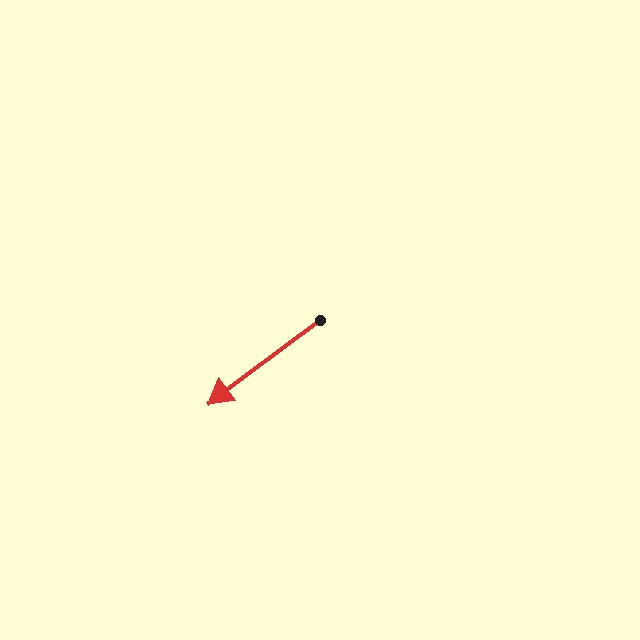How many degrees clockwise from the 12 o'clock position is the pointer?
Approximately 233 degrees.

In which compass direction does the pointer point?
Southwest.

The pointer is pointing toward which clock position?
Roughly 8 o'clock.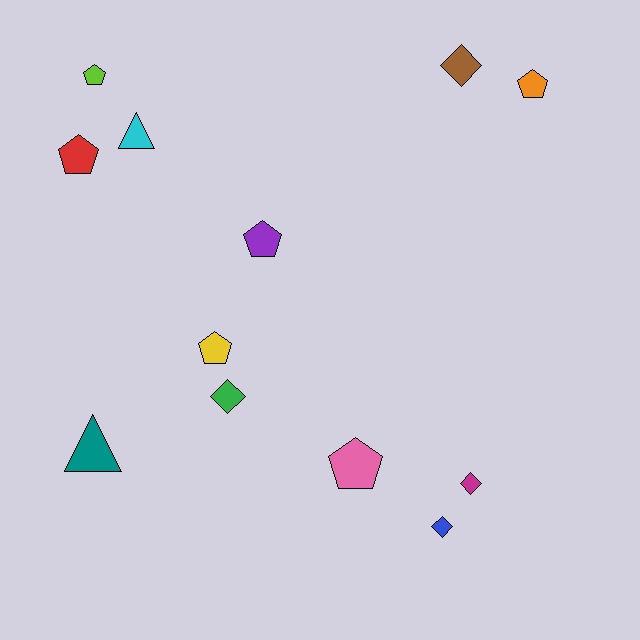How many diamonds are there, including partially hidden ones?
There are 4 diamonds.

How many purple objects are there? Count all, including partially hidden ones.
There is 1 purple object.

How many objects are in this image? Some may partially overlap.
There are 12 objects.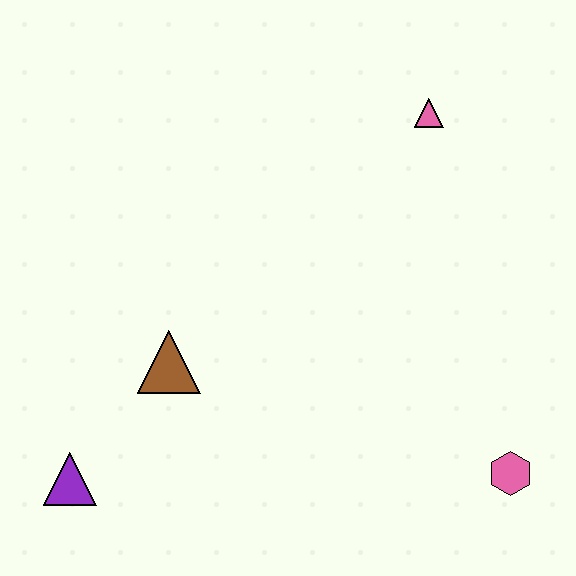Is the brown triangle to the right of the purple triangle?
Yes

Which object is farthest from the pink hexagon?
The purple triangle is farthest from the pink hexagon.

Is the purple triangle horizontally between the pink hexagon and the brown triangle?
No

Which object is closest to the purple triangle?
The brown triangle is closest to the purple triangle.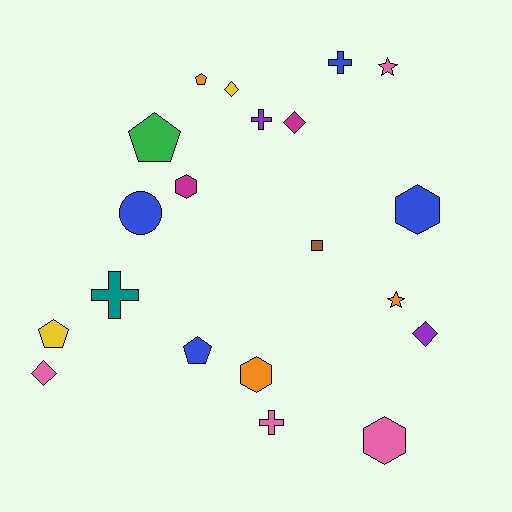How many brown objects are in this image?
There is 1 brown object.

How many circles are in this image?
There is 1 circle.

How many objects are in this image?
There are 20 objects.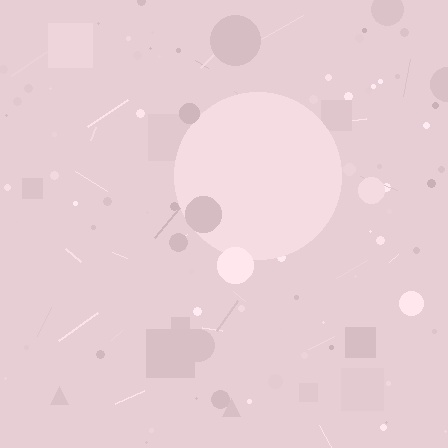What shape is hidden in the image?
A circle is hidden in the image.